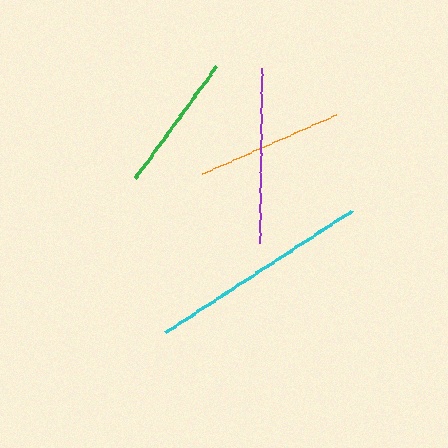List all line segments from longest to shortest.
From longest to shortest: cyan, purple, orange, green.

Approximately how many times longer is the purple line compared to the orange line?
The purple line is approximately 1.2 times the length of the orange line.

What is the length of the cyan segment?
The cyan segment is approximately 222 pixels long.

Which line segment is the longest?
The cyan line is the longest at approximately 222 pixels.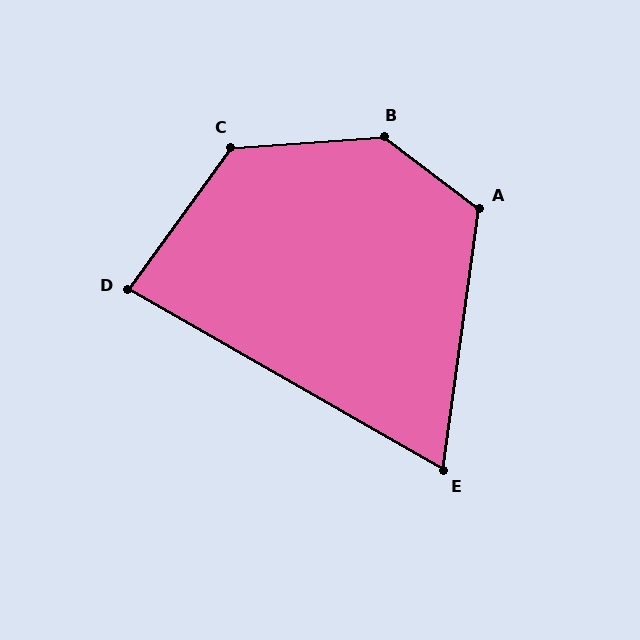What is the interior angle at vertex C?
Approximately 130 degrees (obtuse).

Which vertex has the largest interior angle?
B, at approximately 139 degrees.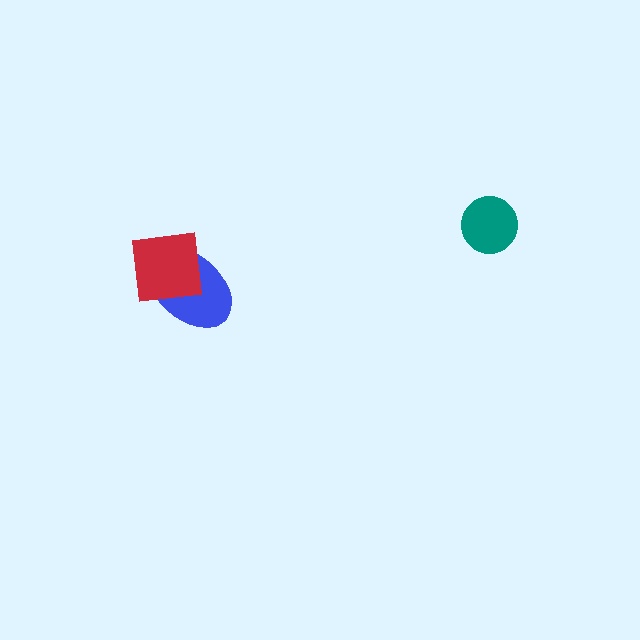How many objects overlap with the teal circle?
0 objects overlap with the teal circle.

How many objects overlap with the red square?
1 object overlaps with the red square.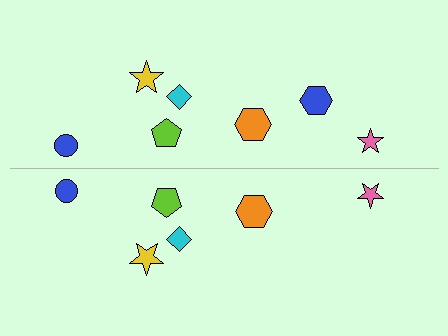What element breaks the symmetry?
A blue hexagon is missing from the bottom side.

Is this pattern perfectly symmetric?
No, the pattern is not perfectly symmetric. A blue hexagon is missing from the bottom side.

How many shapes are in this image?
There are 13 shapes in this image.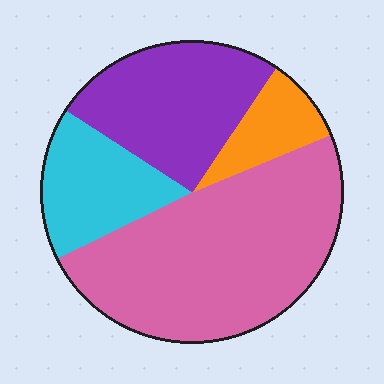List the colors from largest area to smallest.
From largest to smallest: pink, purple, cyan, orange.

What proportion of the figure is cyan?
Cyan takes up about one sixth (1/6) of the figure.